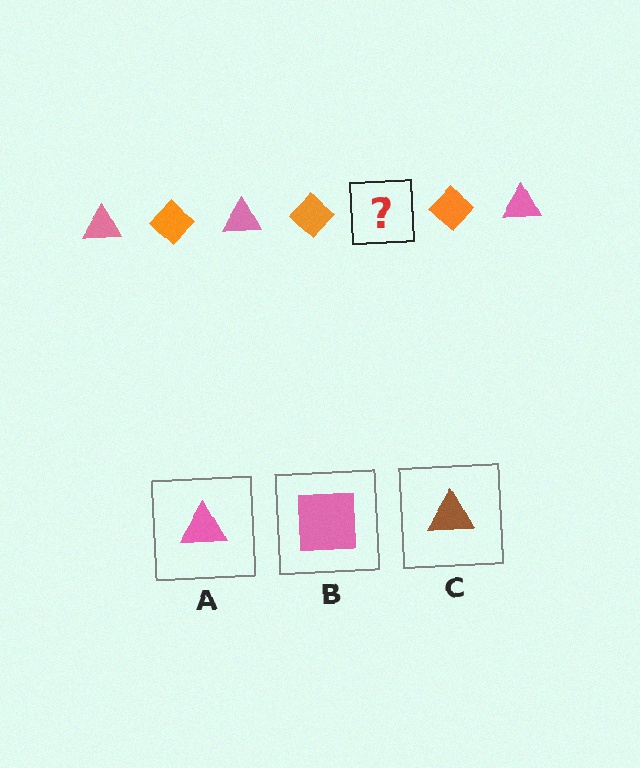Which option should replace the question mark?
Option A.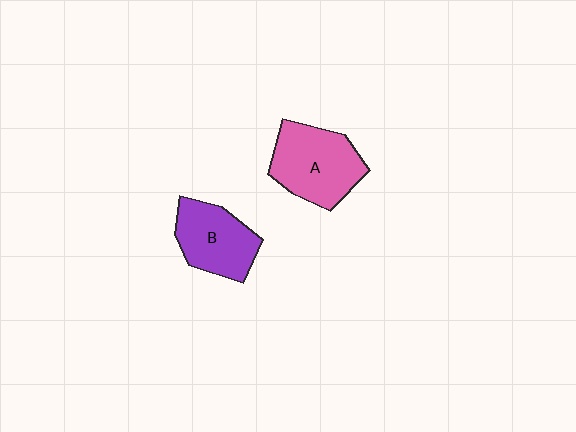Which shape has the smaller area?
Shape B (purple).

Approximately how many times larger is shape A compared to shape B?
Approximately 1.2 times.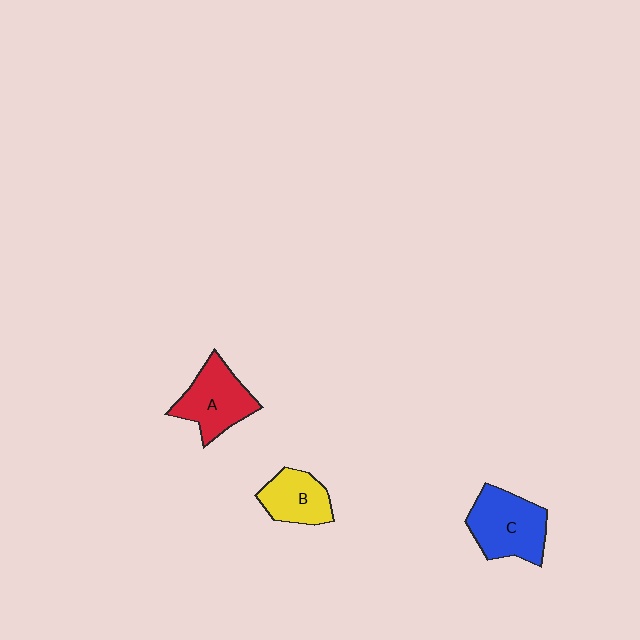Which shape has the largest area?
Shape C (blue).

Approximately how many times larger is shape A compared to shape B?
Approximately 1.3 times.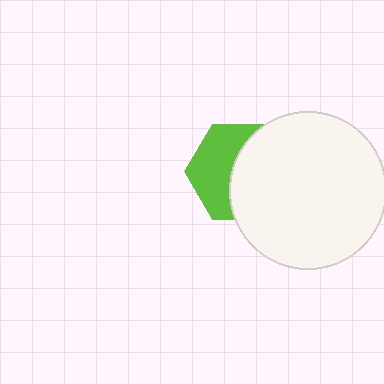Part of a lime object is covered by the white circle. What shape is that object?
It is a hexagon.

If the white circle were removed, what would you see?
You would see the complete lime hexagon.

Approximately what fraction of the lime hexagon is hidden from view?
Roughly 53% of the lime hexagon is hidden behind the white circle.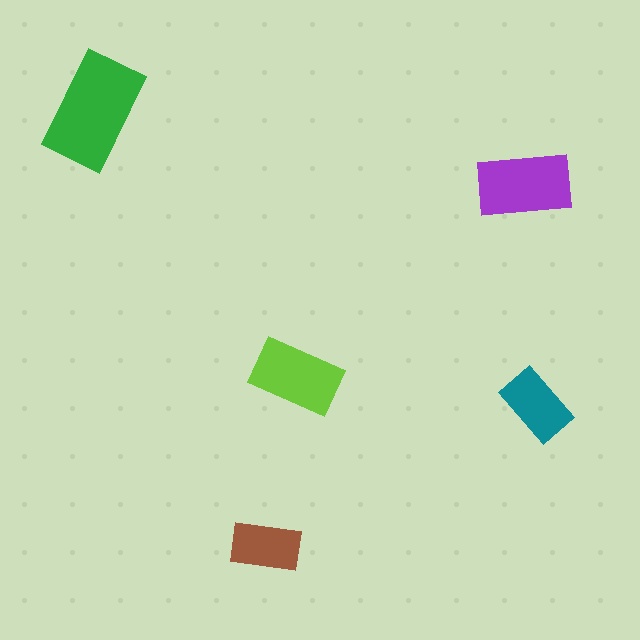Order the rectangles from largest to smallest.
the green one, the purple one, the lime one, the teal one, the brown one.